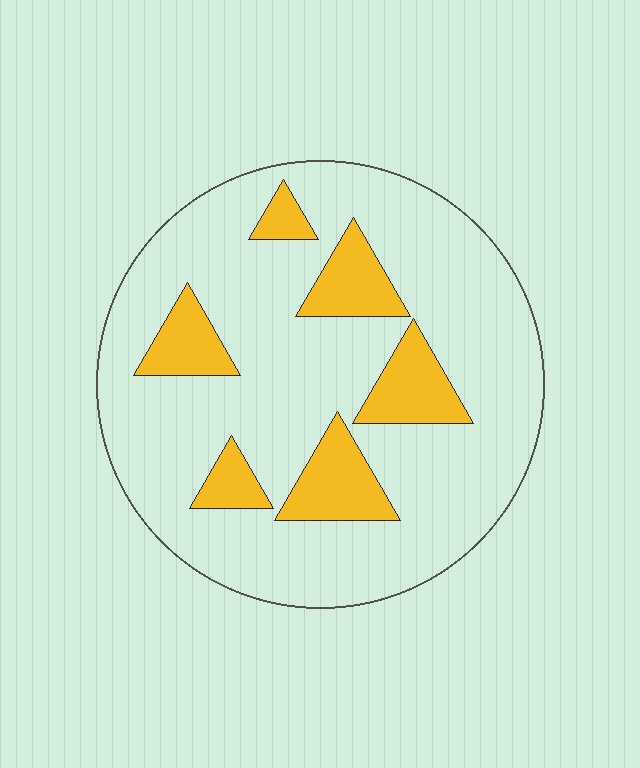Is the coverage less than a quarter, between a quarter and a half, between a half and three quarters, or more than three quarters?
Less than a quarter.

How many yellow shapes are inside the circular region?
6.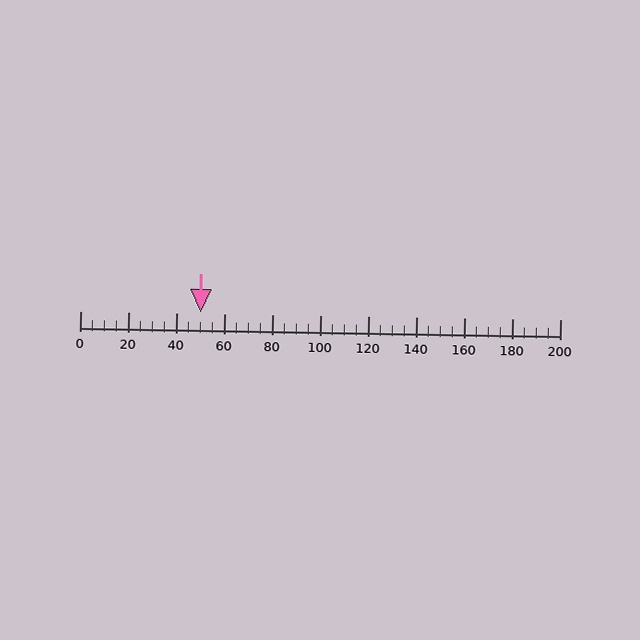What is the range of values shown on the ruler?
The ruler shows values from 0 to 200.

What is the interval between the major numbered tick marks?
The major tick marks are spaced 20 units apart.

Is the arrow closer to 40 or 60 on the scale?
The arrow is closer to 60.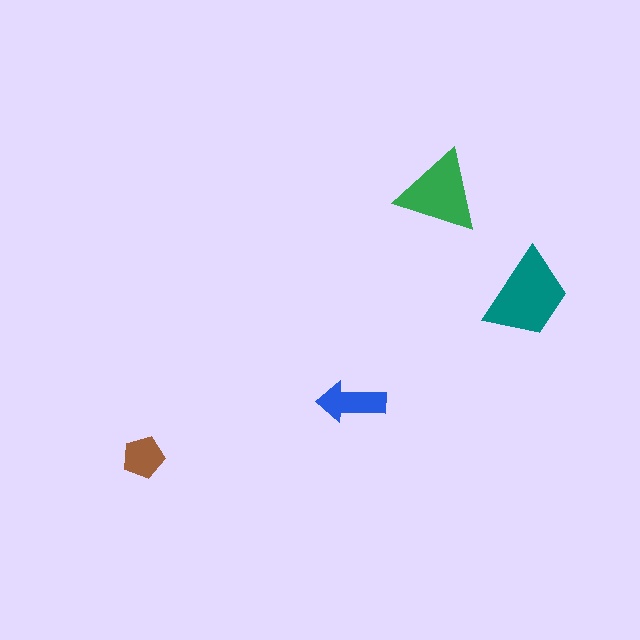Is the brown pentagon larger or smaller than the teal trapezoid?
Smaller.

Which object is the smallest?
The brown pentagon.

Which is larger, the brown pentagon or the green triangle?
The green triangle.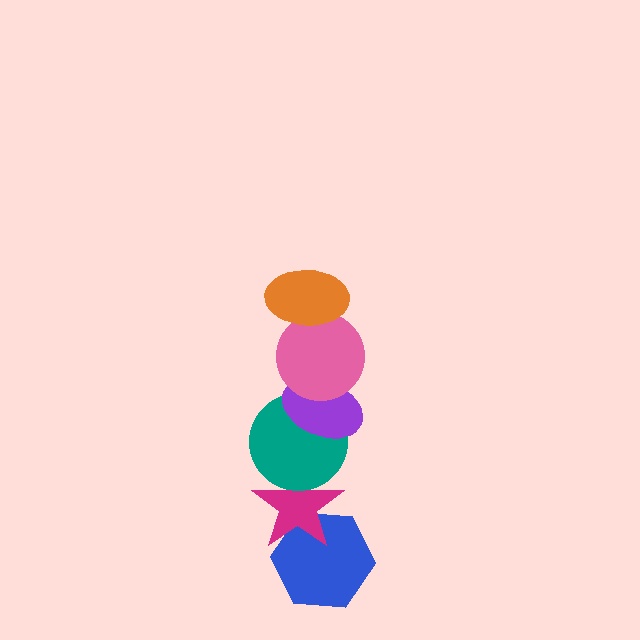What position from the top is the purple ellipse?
The purple ellipse is 3rd from the top.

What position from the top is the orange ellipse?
The orange ellipse is 1st from the top.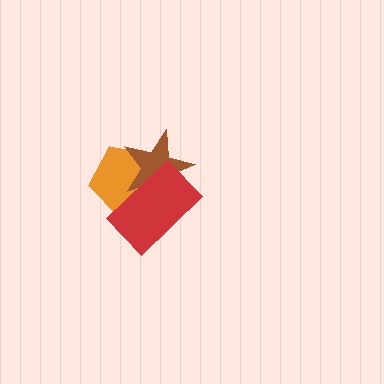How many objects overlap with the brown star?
2 objects overlap with the brown star.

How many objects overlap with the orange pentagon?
2 objects overlap with the orange pentagon.